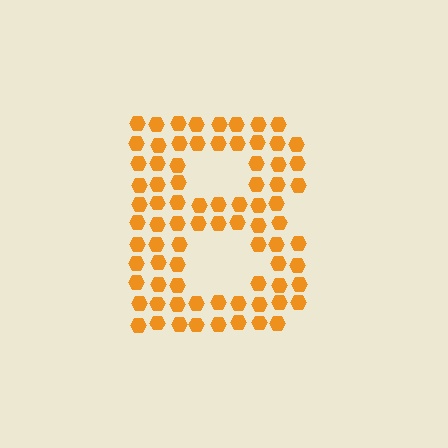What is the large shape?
The large shape is the letter B.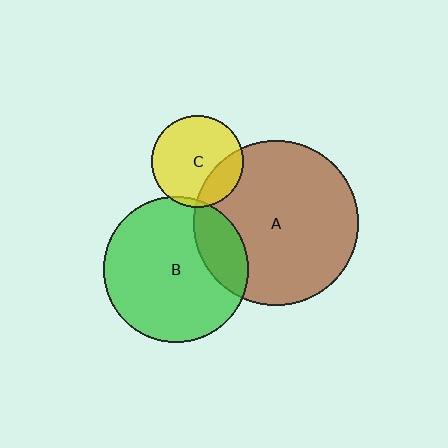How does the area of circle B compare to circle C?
Approximately 2.5 times.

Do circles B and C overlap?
Yes.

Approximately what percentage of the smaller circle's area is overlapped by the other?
Approximately 5%.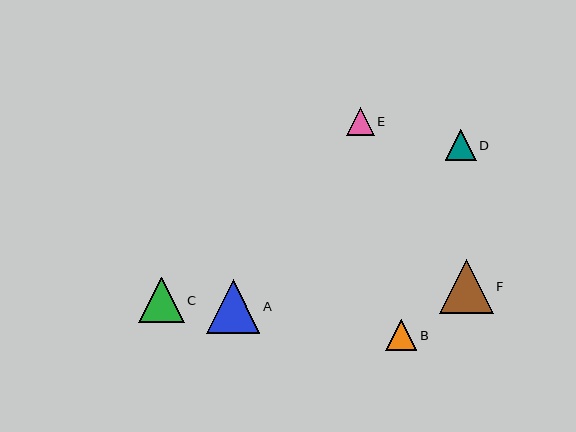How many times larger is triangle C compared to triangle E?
Triangle C is approximately 1.7 times the size of triangle E.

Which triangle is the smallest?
Triangle E is the smallest with a size of approximately 28 pixels.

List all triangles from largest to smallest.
From largest to smallest: F, A, C, B, D, E.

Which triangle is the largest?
Triangle F is the largest with a size of approximately 54 pixels.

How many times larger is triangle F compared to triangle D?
Triangle F is approximately 1.8 times the size of triangle D.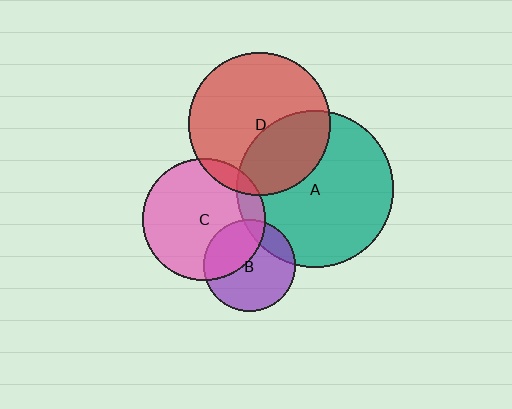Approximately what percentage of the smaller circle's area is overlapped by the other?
Approximately 15%.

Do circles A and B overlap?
Yes.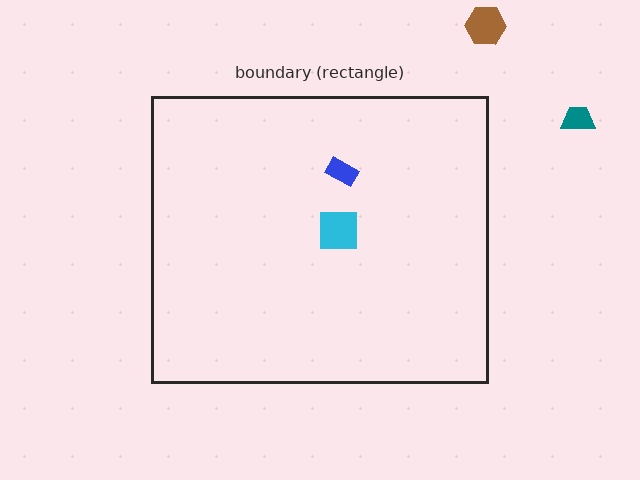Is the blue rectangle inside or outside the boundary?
Inside.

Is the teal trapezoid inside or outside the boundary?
Outside.